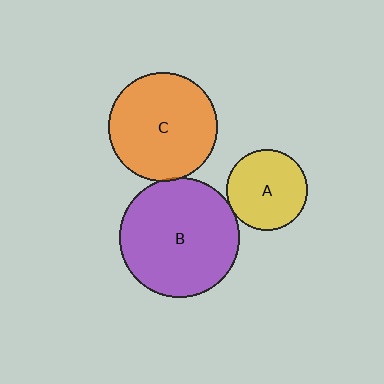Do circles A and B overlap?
Yes.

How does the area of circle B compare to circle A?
Approximately 2.2 times.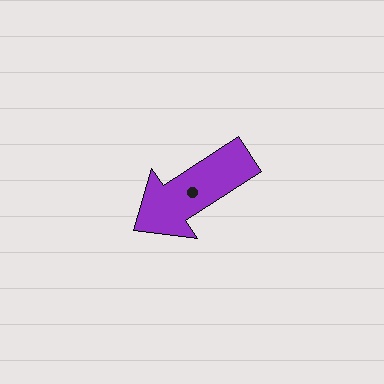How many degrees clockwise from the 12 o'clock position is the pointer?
Approximately 237 degrees.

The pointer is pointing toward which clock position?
Roughly 8 o'clock.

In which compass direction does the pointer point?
Southwest.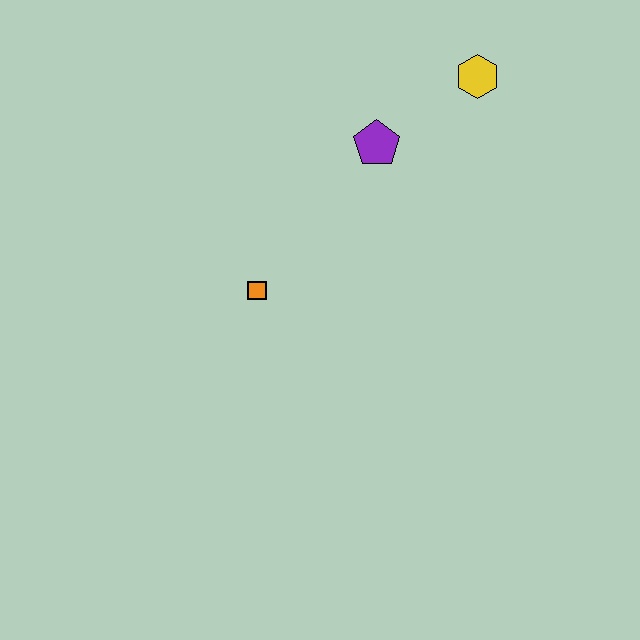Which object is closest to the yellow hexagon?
The purple pentagon is closest to the yellow hexagon.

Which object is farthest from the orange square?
The yellow hexagon is farthest from the orange square.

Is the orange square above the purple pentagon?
No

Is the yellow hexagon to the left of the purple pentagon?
No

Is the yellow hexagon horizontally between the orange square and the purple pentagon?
No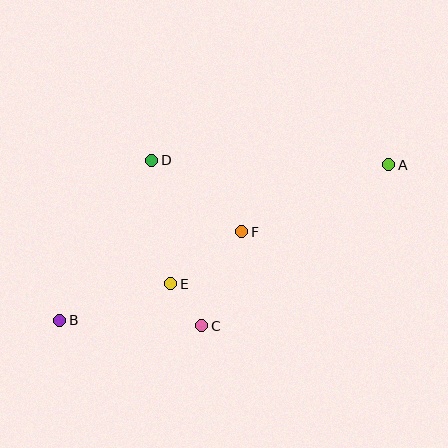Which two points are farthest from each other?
Points A and B are farthest from each other.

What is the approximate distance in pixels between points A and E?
The distance between A and E is approximately 248 pixels.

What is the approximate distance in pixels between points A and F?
The distance between A and F is approximately 161 pixels.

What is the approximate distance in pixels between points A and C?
The distance between A and C is approximately 247 pixels.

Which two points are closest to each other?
Points C and E are closest to each other.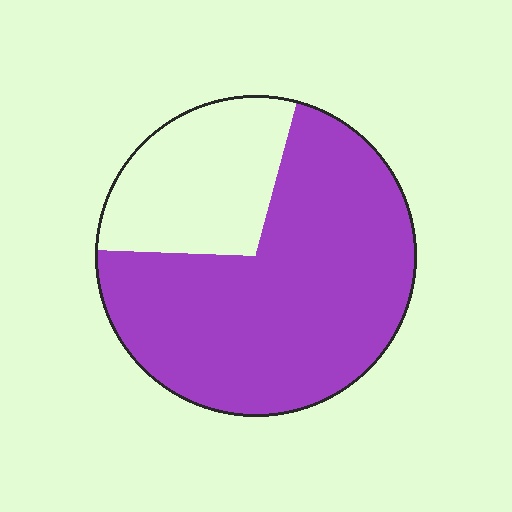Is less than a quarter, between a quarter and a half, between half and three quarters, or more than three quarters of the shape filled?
Between half and three quarters.